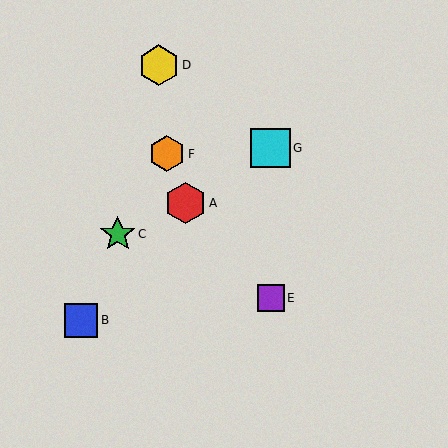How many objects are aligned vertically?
2 objects (E, G) are aligned vertically.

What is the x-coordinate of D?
Object D is at x≈159.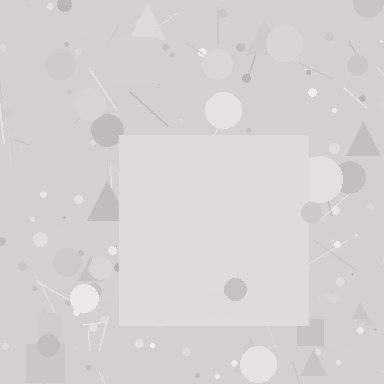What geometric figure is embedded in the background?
A square is embedded in the background.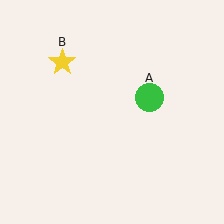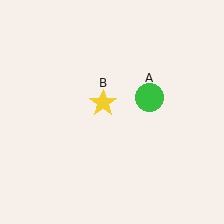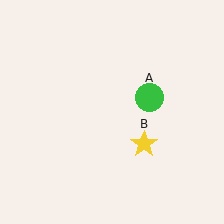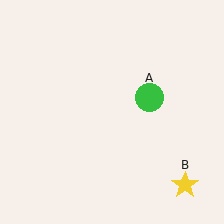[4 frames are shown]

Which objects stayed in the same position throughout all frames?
Green circle (object A) remained stationary.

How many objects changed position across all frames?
1 object changed position: yellow star (object B).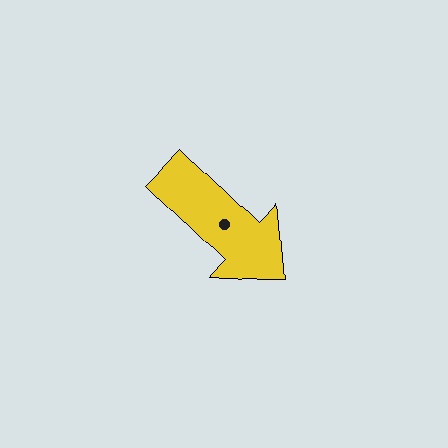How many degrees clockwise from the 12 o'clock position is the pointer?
Approximately 134 degrees.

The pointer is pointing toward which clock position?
Roughly 4 o'clock.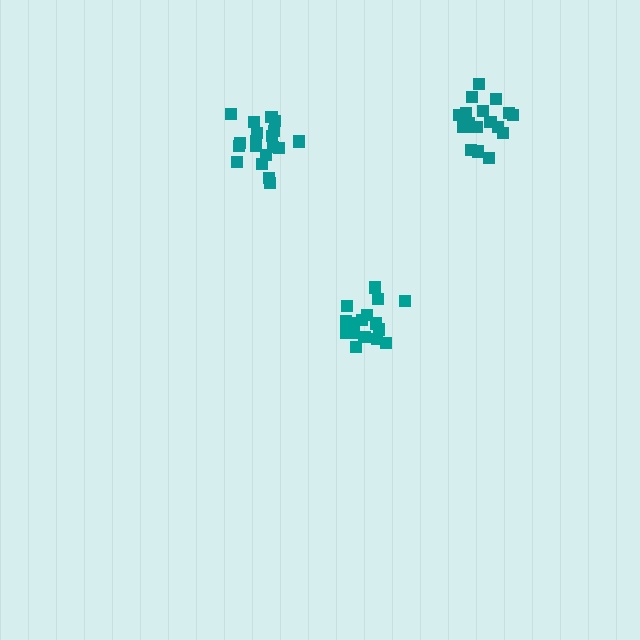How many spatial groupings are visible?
There are 3 spatial groupings.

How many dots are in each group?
Group 1: 17 dots, Group 2: 19 dots, Group 3: 18 dots (54 total).